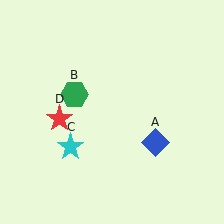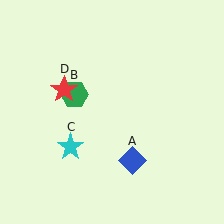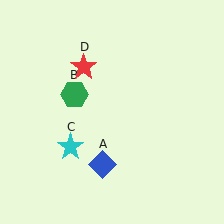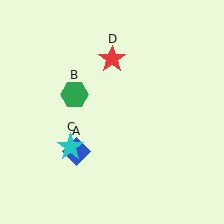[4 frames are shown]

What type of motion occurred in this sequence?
The blue diamond (object A), red star (object D) rotated clockwise around the center of the scene.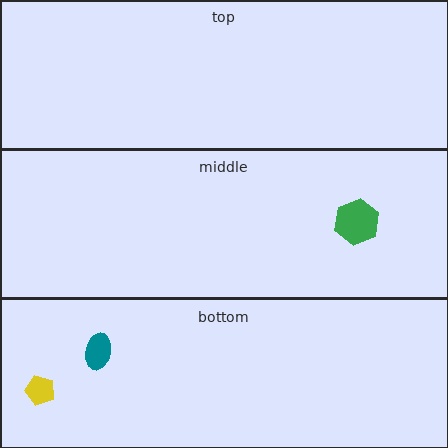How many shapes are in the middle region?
1.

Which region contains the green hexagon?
The middle region.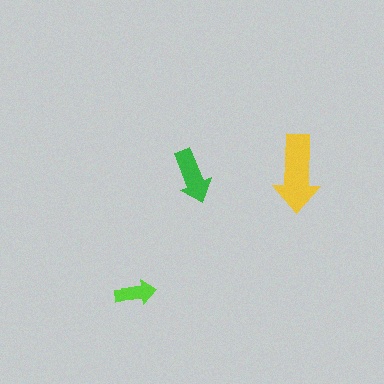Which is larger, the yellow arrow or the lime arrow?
The yellow one.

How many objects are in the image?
There are 3 objects in the image.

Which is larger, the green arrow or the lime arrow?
The green one.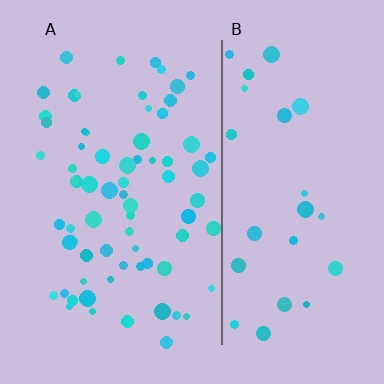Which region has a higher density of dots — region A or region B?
A (the left).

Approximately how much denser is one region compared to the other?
Approximately 2.6× — region A over region B.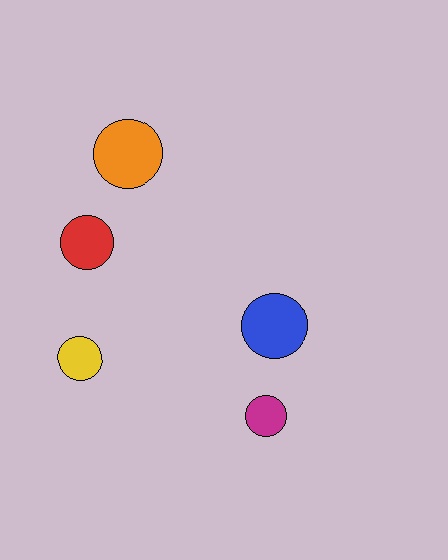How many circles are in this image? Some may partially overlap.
There are 5 circles.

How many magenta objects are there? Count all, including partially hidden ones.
There is 1 magenta object.